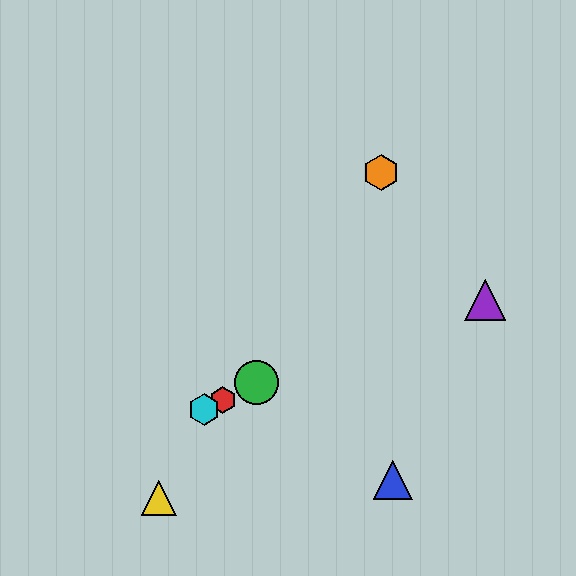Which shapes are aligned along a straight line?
The red hexagon, the green circle, the cyan hexagon are aligned along a straight line.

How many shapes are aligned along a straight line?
3 shapes (the red hexagon, the green circle, the cyan hexagon) are aligned along a straight line.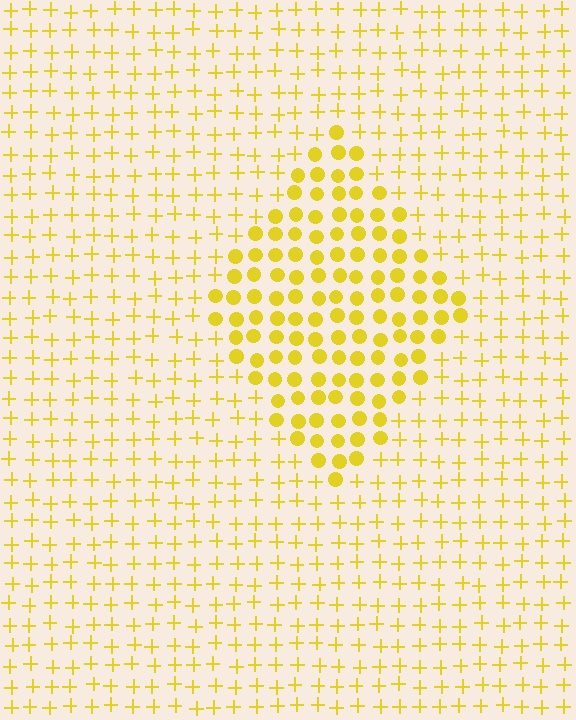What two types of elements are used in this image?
The image uses circles inside the diamond region and plus signs outside it.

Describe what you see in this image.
The image is filled with small yellow elements arranged in a uniform grid. A diamond-shaped region contains circles, while the surrounding area contains plus signs. The boundary is defined purely by the change in element shape.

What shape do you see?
I see a diamond.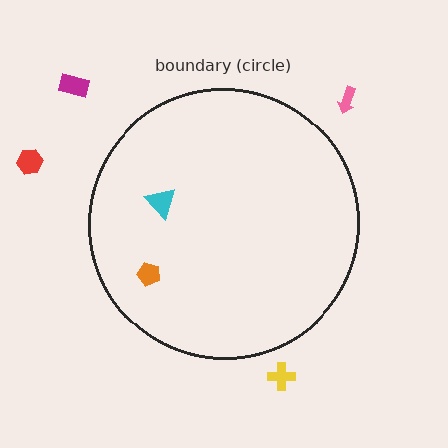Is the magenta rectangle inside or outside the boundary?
Outside.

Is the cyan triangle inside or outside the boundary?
Inside.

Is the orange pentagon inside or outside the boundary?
Inside.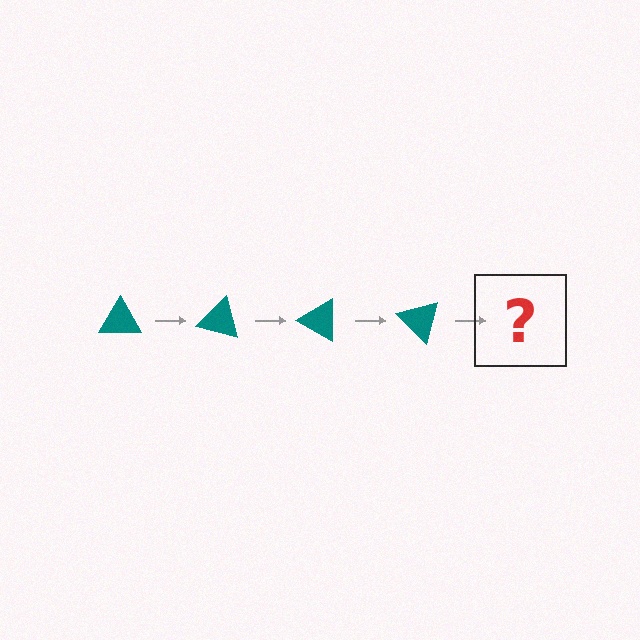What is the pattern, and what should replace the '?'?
The pattern is that the triangle rotates 15 degrees each step. The '?' should be a teal triangle rotated 60 degrees.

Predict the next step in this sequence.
The next step is a teal triangle rotated 60 degrees.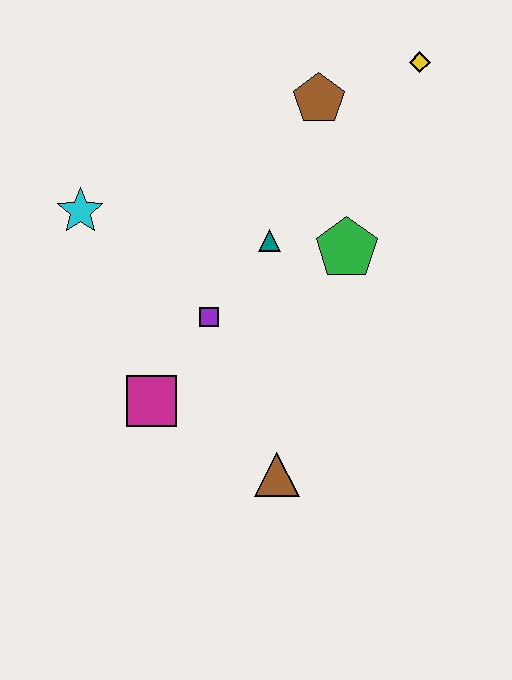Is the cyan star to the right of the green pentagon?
No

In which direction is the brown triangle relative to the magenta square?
The brown triangle is to the right of the magenta square.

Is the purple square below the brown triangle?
No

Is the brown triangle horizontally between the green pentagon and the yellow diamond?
No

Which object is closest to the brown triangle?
The magenta square is closest to the brown triangle.